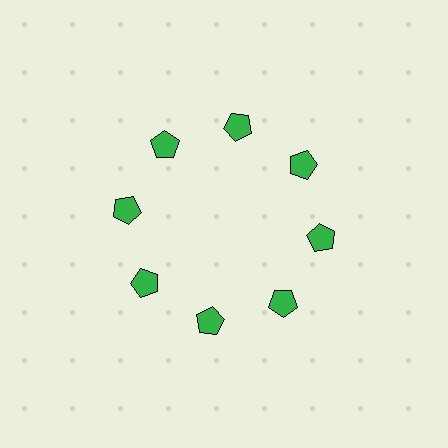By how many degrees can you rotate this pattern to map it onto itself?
The pattern maps onto itself every 45 degrees of rotation.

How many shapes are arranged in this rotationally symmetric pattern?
There are 8 shapes, arranged in 8 groups of 1.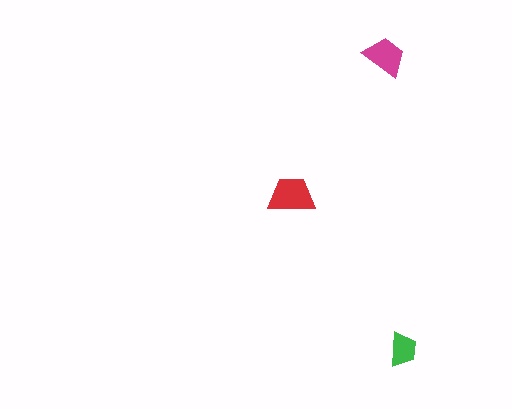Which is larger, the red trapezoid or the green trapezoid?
The red one.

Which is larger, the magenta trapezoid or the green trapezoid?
The magenta one.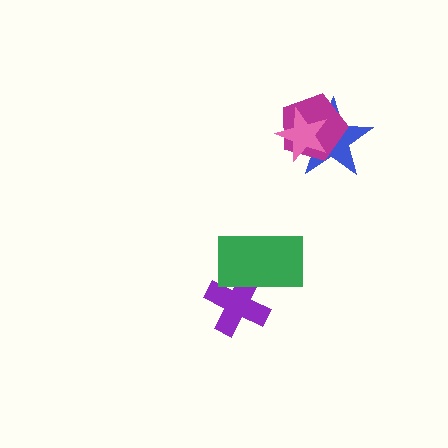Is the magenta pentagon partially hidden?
Yes, it is partially covered by another shape.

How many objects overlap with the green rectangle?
1 object overlaps with the green rectangle.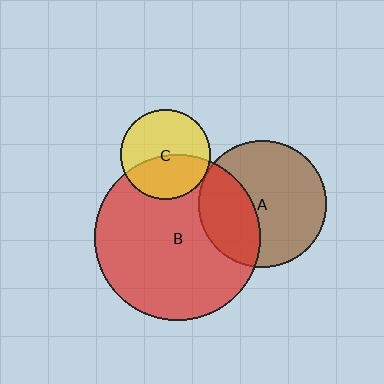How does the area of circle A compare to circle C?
Approximately 2.0 times.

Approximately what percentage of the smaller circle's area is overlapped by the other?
Approximately 35%.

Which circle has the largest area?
Circle B (red).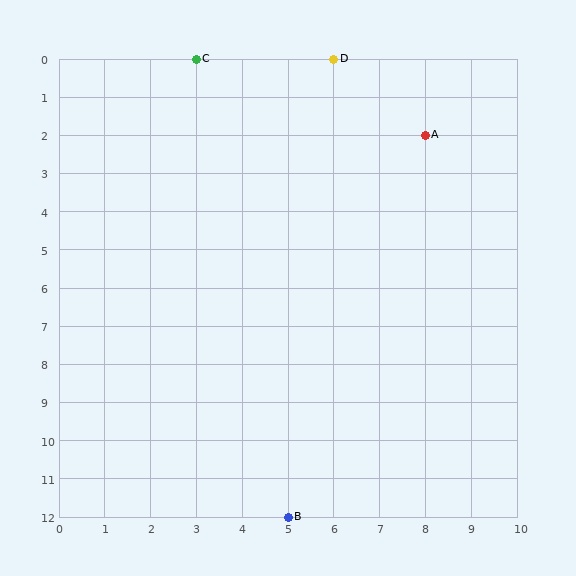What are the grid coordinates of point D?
Point D is at grid coordinates (6, 0).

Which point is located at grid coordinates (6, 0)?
Point D is at (6, 0).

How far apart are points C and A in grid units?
Points C and A are 5 columns and 2 rows apart (about 5.4 grid units diagonally).